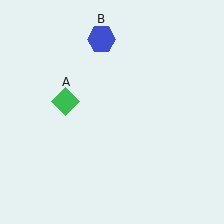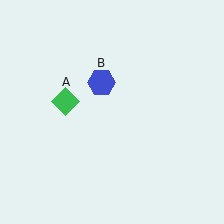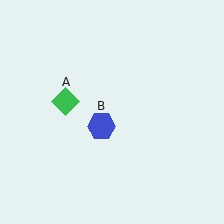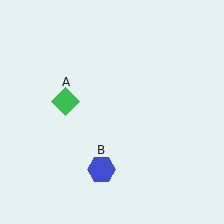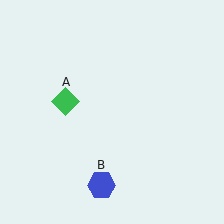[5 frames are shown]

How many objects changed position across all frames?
1 object changed position: blue hexagon (object B).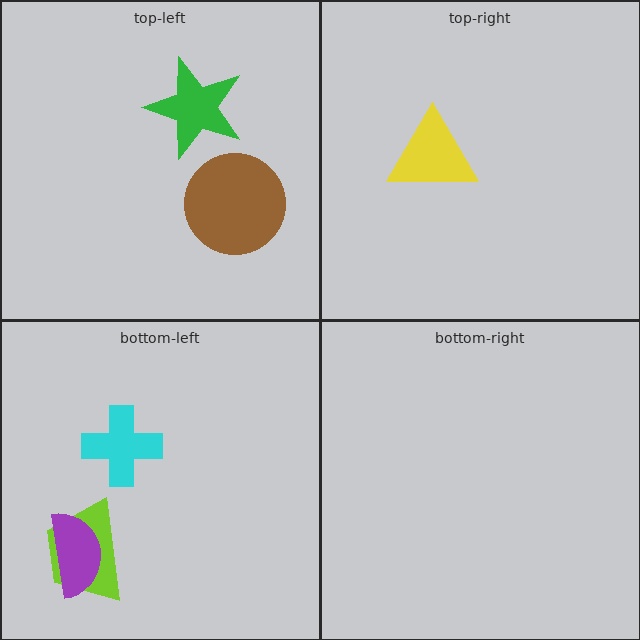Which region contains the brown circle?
The top-left region.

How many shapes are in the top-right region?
1.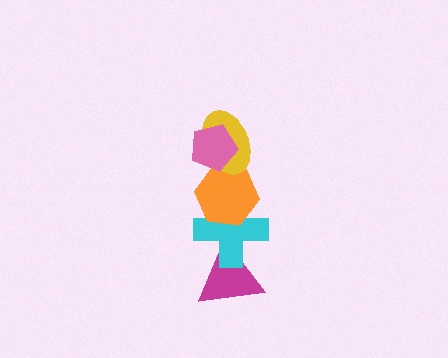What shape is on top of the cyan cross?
The orange hexagon is on top of the cyan cross.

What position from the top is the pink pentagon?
The pink pentagon is 1st from the top.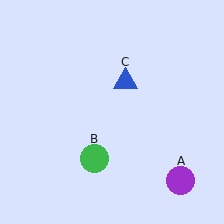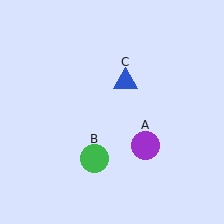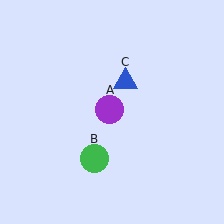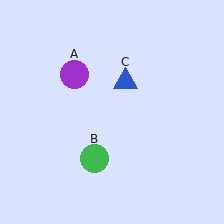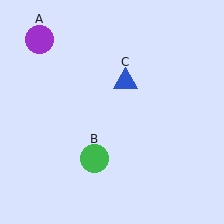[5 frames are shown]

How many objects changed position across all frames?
1 object changed position: purple circle (object A).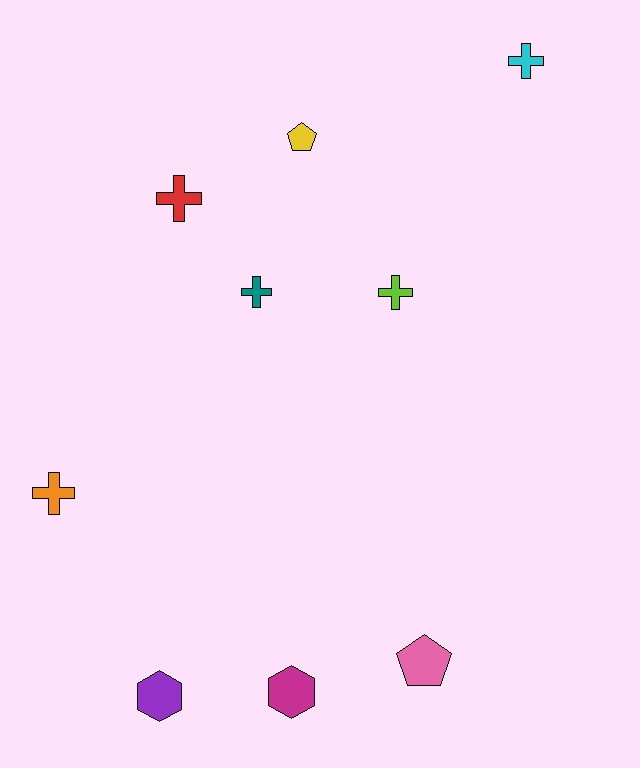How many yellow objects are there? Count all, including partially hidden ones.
There is 1 yellow object.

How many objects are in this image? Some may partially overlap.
There are 9 objects.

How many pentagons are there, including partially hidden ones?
There are 2 pentagons.